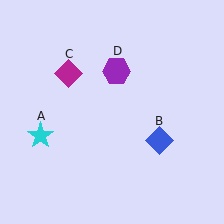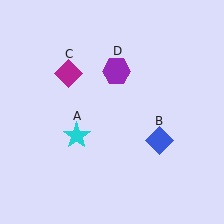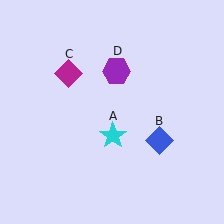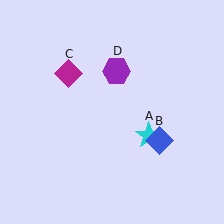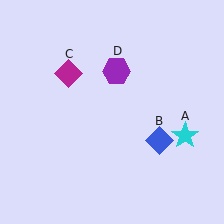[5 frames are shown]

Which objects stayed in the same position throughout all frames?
Blue diamond (object B) and magenta diamond (object C) and purple hexagon (object D) remained stationary.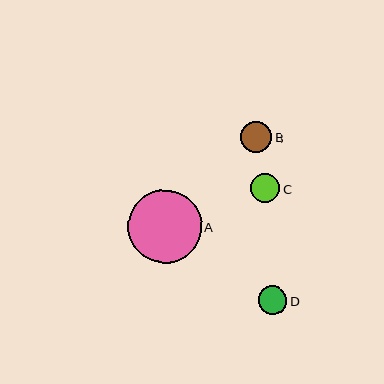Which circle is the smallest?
Circle D is the smallest with a size of approximately 28 pixels.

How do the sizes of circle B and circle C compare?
Circle B and circle C are approximately the same size.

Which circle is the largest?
Circle A is the largest with a size of approximately 73 pixels.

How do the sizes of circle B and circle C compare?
Circle B and circle C are approximately the same size.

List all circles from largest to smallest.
From largest to smallest: A, B, C, D.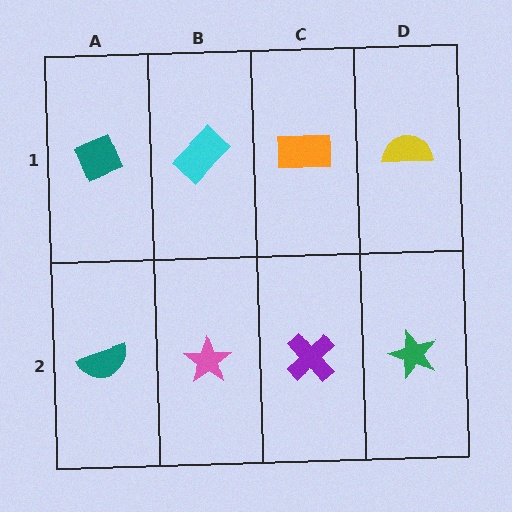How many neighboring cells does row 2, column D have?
2.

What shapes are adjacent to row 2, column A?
A teal diamond (row 1, column A), a pink star (row 2, column B).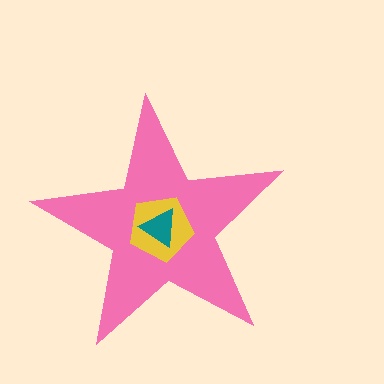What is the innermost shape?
The teal triangle.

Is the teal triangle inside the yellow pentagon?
Yes.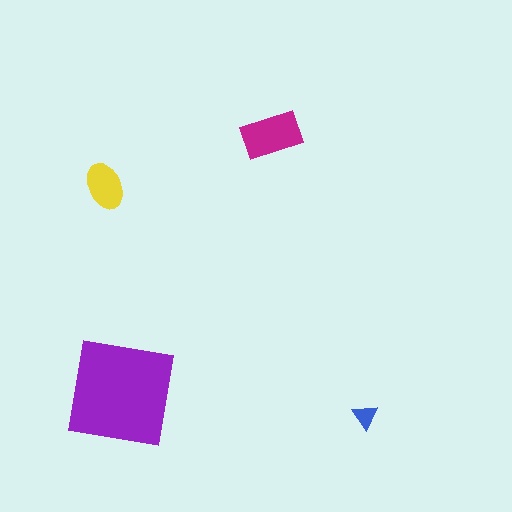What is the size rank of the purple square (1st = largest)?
1st.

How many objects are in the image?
There are 4 objects in the image.